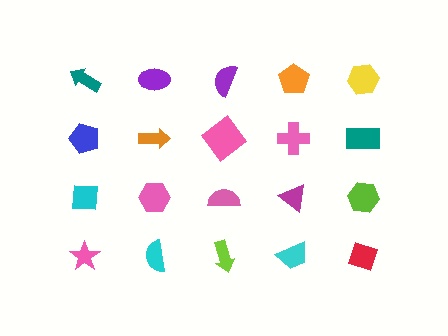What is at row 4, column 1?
A pink star.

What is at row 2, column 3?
A pink diamond.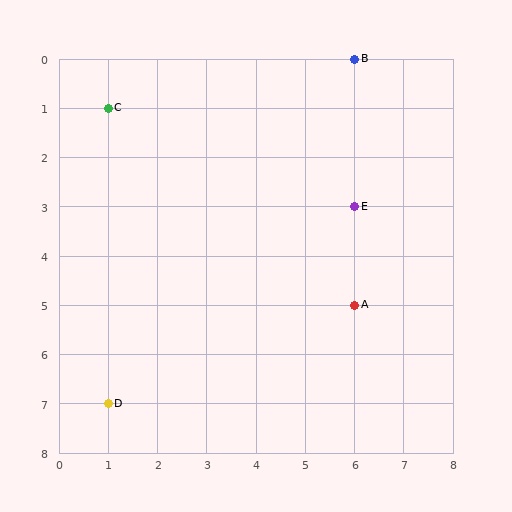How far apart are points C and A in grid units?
Points C and A are 5 columns and 4 rows apart (about 6.4 grid units diagonally).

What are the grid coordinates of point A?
Point A is at grid coordinates (6, 5).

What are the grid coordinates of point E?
Point E is at grid coordinates (6, 3).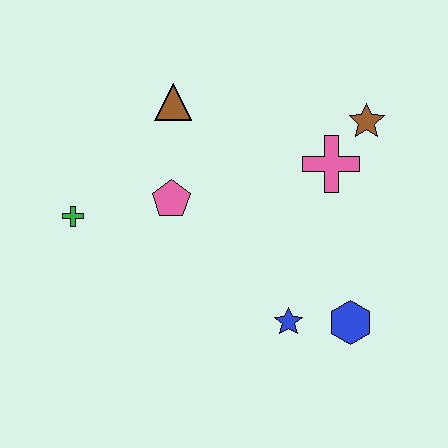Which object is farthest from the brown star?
The green cross is farthest from the brown star.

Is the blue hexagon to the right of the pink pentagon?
Yes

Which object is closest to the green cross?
The pink pentagon is closest to the green cross.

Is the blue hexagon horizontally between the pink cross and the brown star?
Yes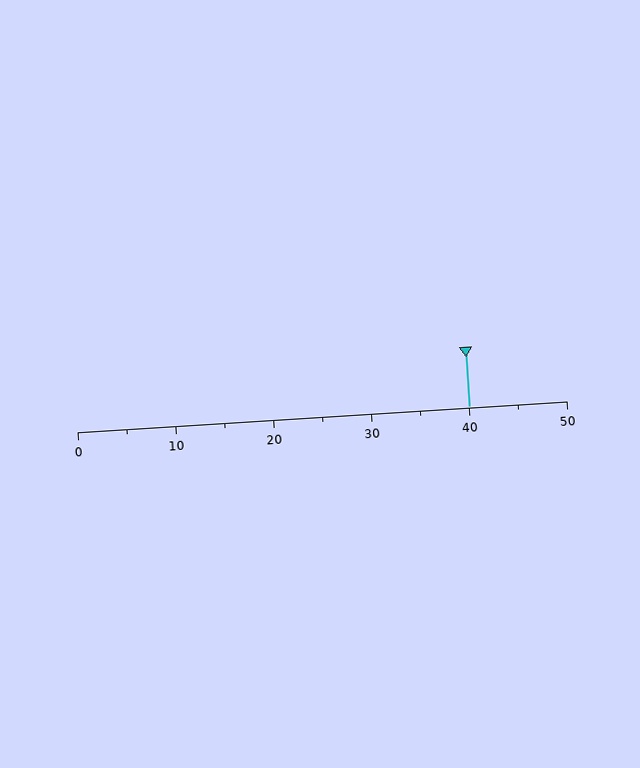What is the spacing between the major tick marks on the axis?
The major ticks are spaced 10 apart.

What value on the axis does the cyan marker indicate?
The marker indicates approximately 40.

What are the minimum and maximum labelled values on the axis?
The axis runs from 0 to 50.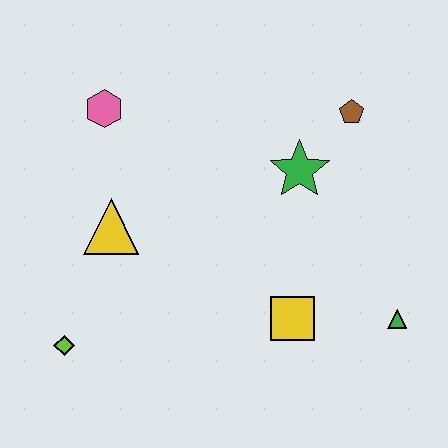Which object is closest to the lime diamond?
The yellow triangle is closest to the lime diamond.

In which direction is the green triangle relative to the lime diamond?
The green triangle is to the right of the lime diamond.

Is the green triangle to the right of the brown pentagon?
Yes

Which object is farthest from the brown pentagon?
The lime diamond is farthest from the brown pentagon.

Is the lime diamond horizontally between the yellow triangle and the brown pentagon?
No